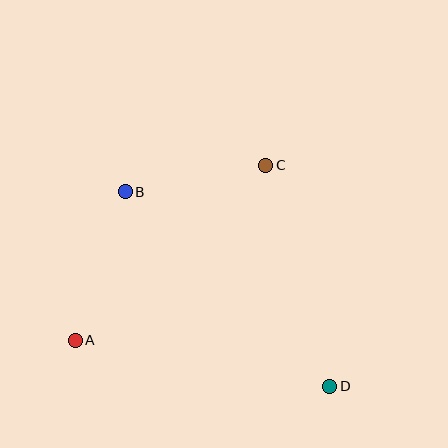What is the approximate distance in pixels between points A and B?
The distance between A and B is approximately 157 pixels.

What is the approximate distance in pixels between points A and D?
The distance between A and D is approximately 259 pixels.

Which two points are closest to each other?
Points B and C are closest to each other.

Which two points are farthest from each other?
Points B and D are farthest from each other.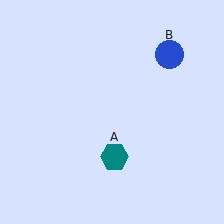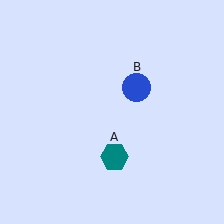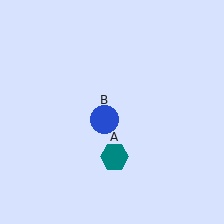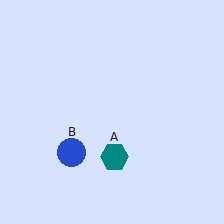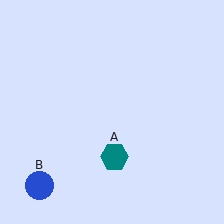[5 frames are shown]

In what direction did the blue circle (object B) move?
The blue circle (object B) moved down and to the left.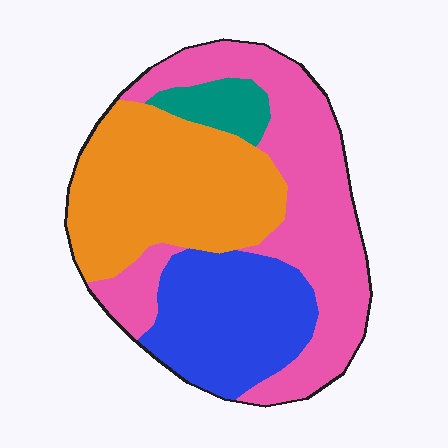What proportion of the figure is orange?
Orange takes up between a sixth and a third of the figure.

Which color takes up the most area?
Pink, at roughly 40%.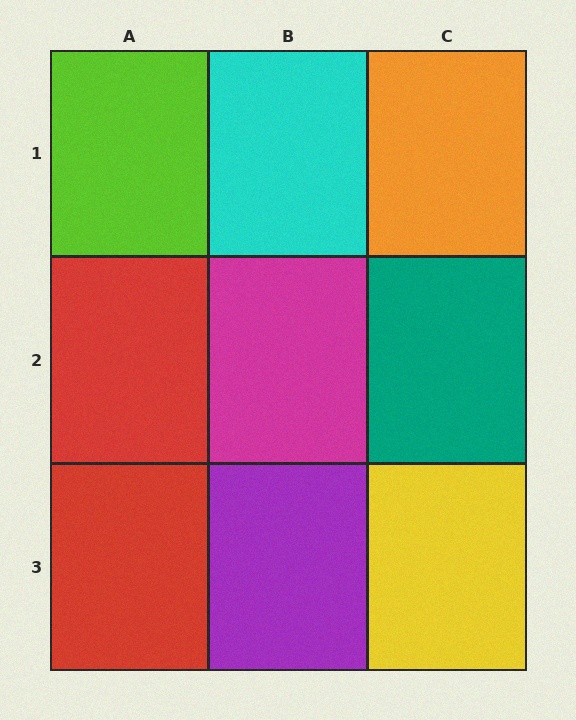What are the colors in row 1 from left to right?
Lime, cyan, orange.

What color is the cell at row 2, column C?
Teal.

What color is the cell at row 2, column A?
Red.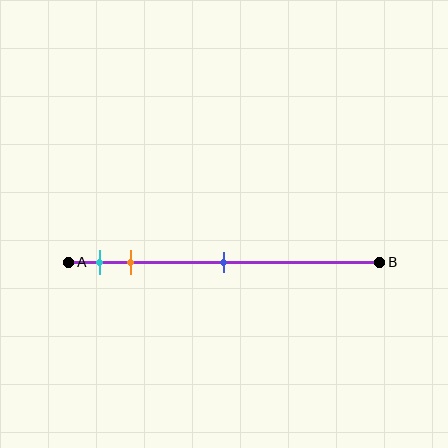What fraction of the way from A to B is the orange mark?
The orange mark is approximately 20% (0.2) of the way from A to B.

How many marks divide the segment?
There are 3 marks dividing the segment.